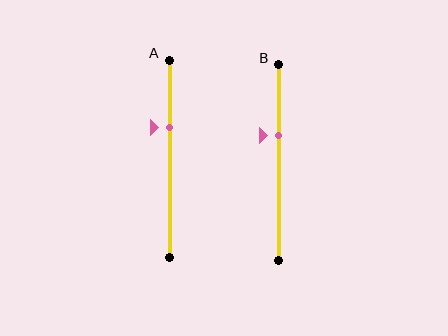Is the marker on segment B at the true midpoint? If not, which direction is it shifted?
No, the marker on segment B is shifted upward by about 14% of the segment length.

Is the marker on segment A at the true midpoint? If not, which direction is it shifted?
No, the marker on segment A is shifted upward by about 16% of the segment length.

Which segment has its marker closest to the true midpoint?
Segment B has its marker closest to the true midpoint.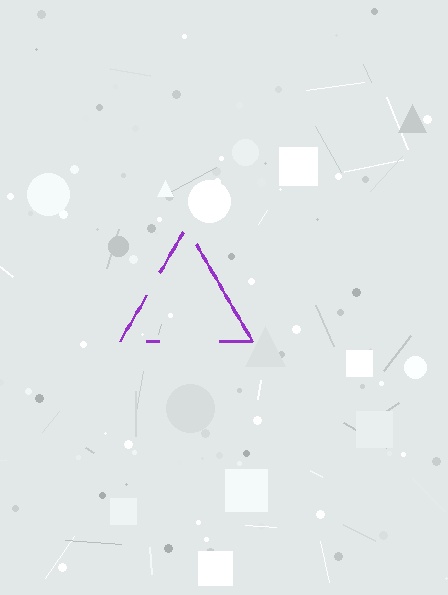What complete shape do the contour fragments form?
The contour fragments form a triangle.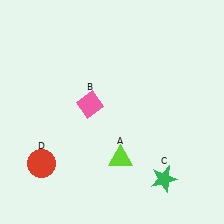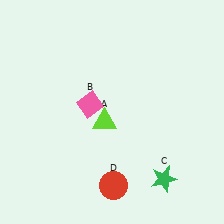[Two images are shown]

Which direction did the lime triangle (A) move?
The lime triangle (A) moved up.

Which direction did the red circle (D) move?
The red circle (D) moved right.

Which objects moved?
The objects that moved are: the lime triangle (A), the red circle (D).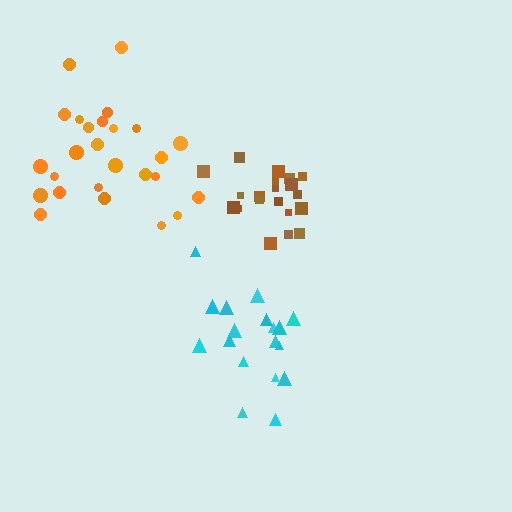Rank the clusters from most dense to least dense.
brown, cyan, orange.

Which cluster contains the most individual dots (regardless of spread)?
Orange (26).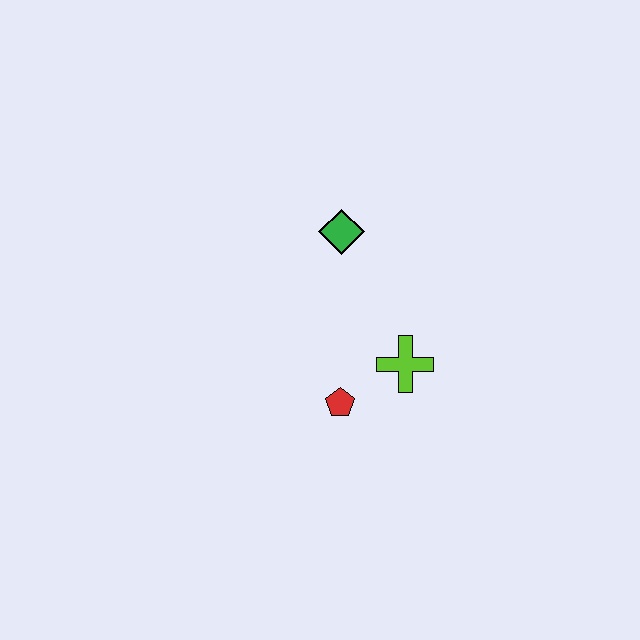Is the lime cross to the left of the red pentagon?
No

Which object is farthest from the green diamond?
The red pentagon is farthest from the green diamond.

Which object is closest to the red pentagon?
The lime cross is closest to the red pentagon.